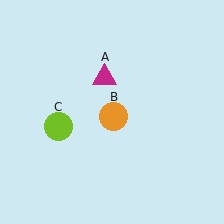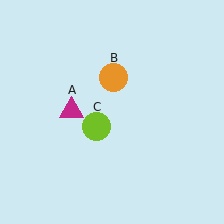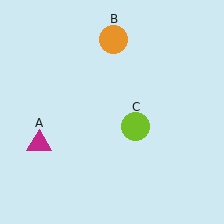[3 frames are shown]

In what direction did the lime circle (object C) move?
The lime circle (object C) moved right.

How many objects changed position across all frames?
3 objects changed position: magenta triangle (object A), orange circle (object B), lime circle (object C).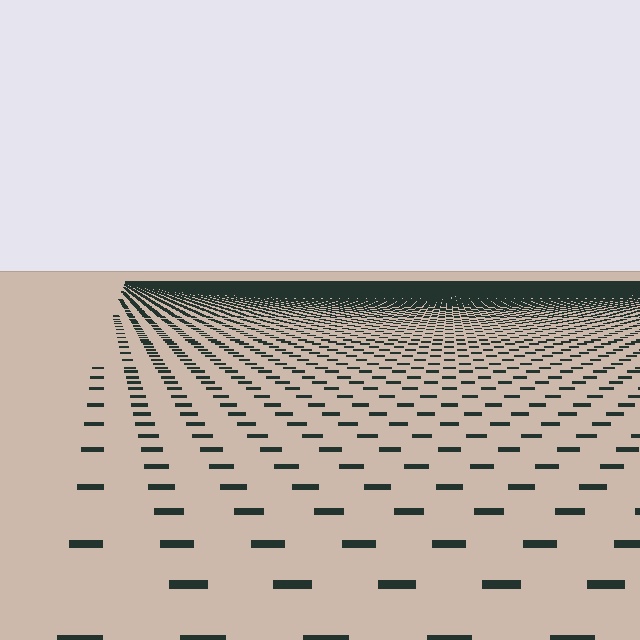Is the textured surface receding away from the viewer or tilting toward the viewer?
The surface is receding away from the viewer. Texture elements get smaller and denser toward the top.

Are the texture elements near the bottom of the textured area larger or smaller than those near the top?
Larger. Near the bottom, elements are closer to the viewer and appear at a bigger on-screen size.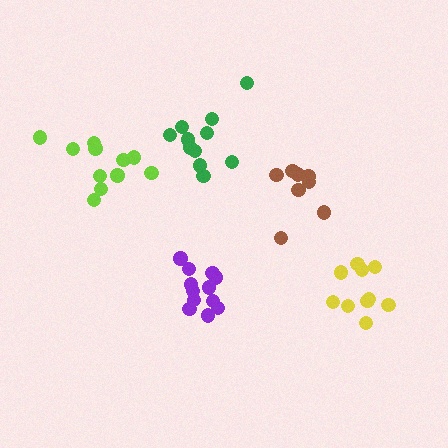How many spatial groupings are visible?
There are 5 spatial groupings.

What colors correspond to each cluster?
The clusters are colored: purple, brown, lime, yellow, green.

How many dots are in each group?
Group 1: 12 dots, Group 2: 8 dots, Group 3: 11 dots, Group 4: 10 dots, Group 5: 11 dots (52 total).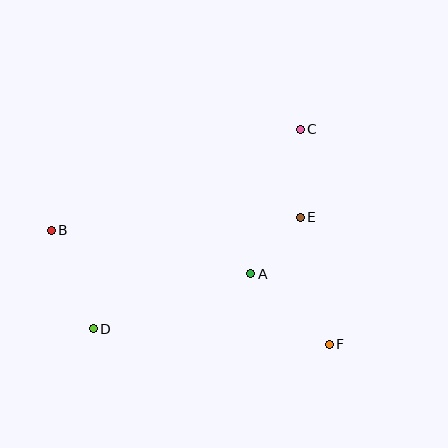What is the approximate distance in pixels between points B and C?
The distance between B and C is approximately 269 pixels.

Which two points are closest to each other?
Points A and E are closest to each other.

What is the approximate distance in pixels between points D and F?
The distance between D and F is approximately 237 pixels.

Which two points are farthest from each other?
Points B and F are farthest from each other.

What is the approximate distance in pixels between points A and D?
The distance between A and D is approximately 167 pixels.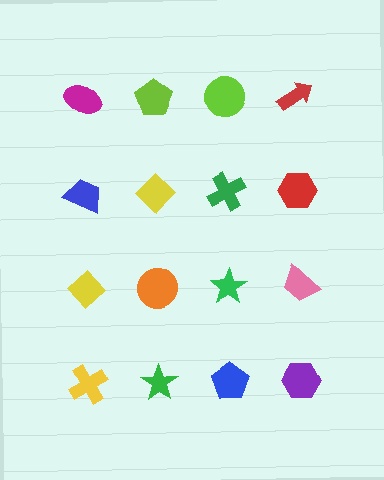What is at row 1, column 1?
A magenta ellipse.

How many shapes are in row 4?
4 shapes.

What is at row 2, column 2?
A yellow diamond.